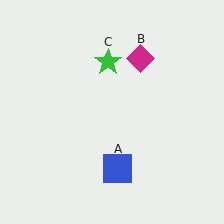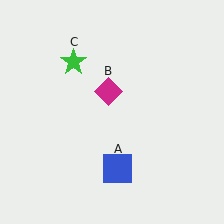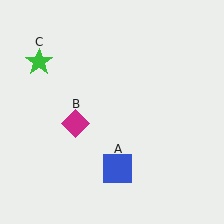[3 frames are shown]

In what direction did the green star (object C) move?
The green star (object C) moved left.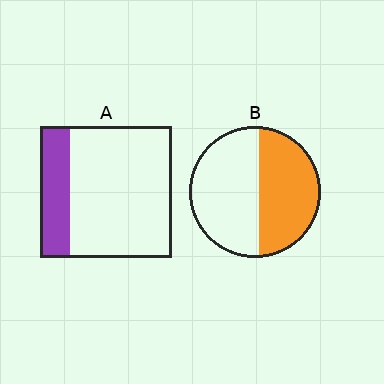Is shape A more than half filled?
No.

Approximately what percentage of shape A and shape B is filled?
A is approximately 25% and B is approximately 45%.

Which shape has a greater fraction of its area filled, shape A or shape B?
Shape B.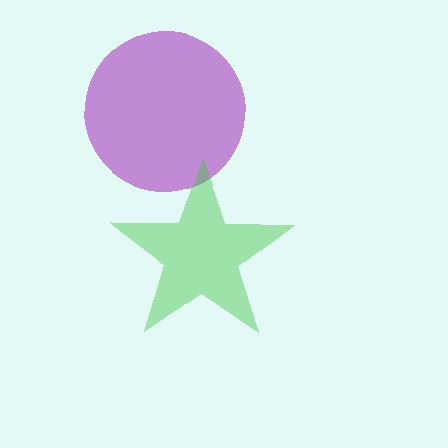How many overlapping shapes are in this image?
There are 2 overlapping shapes in the image.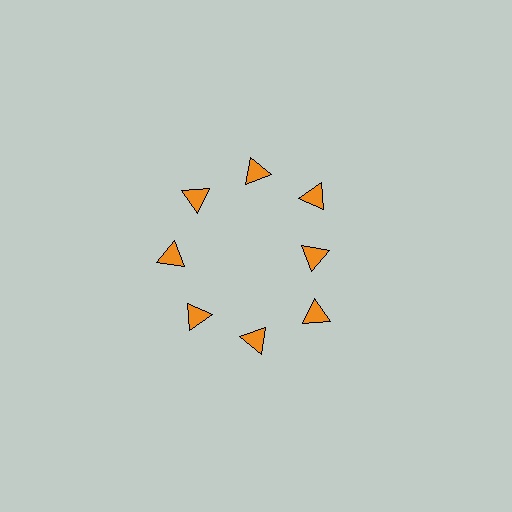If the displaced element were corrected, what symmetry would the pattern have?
It would have 8-fold rotational symmetry — the pattern would map onto itself every 45 degrees.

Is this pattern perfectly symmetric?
No. The 8 orange triangles are arranged in a ring, but one element near the 3 o'clock position is pulled inward toward the center, breaking the 8-fold rotational symmetry.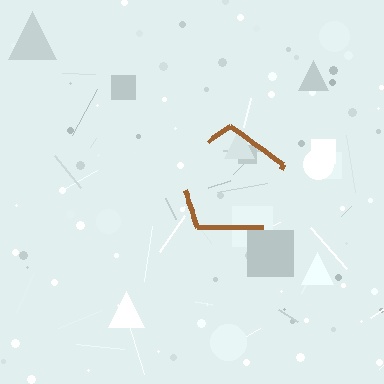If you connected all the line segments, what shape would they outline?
They would outline a pentagon.